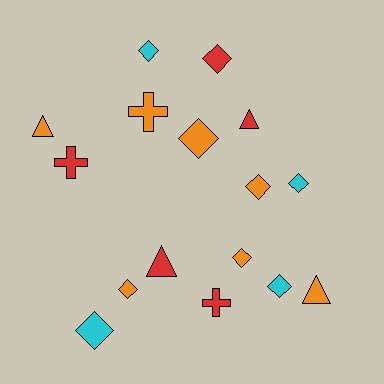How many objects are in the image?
There are 16 objects.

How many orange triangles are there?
There are 2 orange triangles.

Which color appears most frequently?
Orange, with 7 objects.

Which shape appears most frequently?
Diamond, with 9 objects.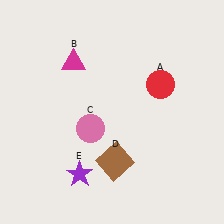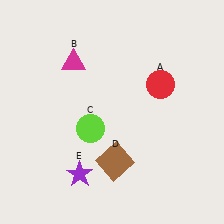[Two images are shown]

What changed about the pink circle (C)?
In Image 1, C is pink. In Image 2, it changed to lime.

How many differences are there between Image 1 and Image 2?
There is 1 difference between the two images.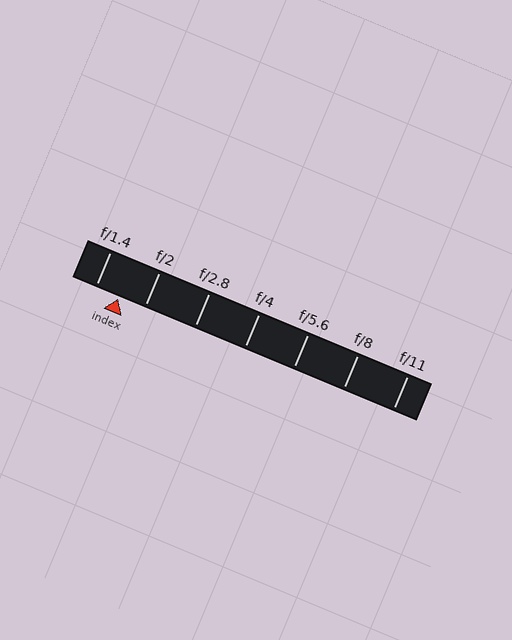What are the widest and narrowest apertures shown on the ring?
The widest aperture shown is f/1.4 and the narrowest is f/11.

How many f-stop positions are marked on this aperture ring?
There are 7 f-stop positions marked.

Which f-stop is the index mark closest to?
The index mark is closest to f/1.4.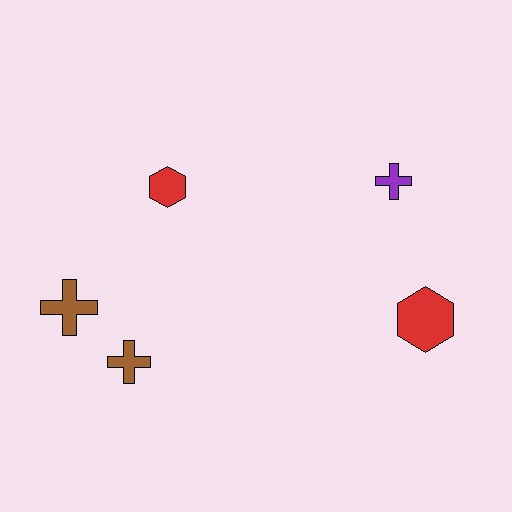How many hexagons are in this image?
There are 2 hexagons.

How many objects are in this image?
There are 5 objects.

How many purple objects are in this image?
There is 1 purple object.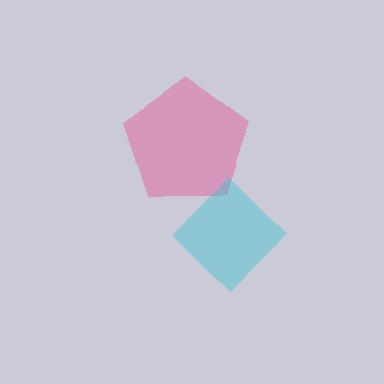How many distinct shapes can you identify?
There are 2 distinct shapes: a pink pentagon, a cyan diamond.